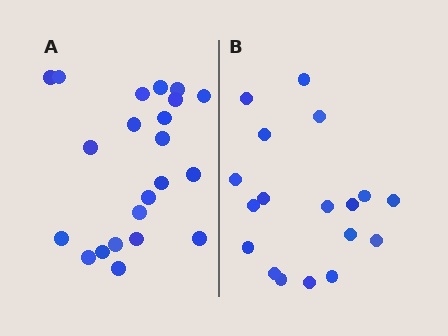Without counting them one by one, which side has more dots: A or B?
Region A (the left region) has more dots.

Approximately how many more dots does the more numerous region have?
Region A has about 4 more dots than region B.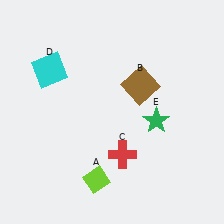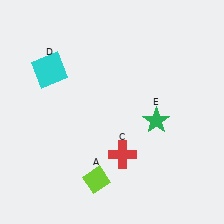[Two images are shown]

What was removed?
The brown square (B) was removed in Image 2.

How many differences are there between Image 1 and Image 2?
There is 1 difference between the two images.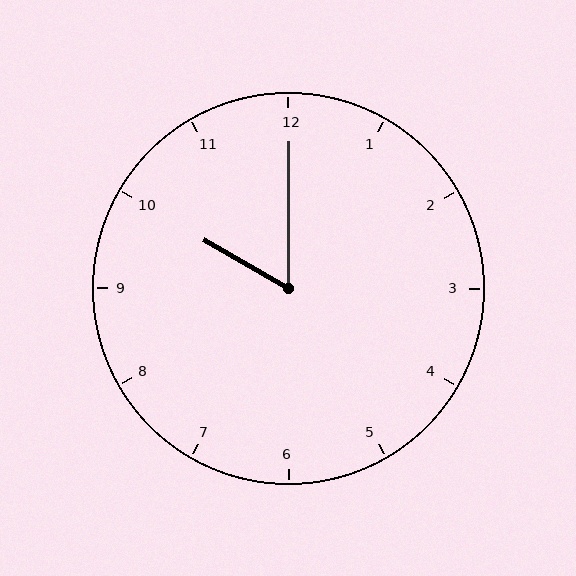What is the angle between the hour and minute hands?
Approximately 60 degrees.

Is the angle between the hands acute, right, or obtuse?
It is acute.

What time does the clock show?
10:00.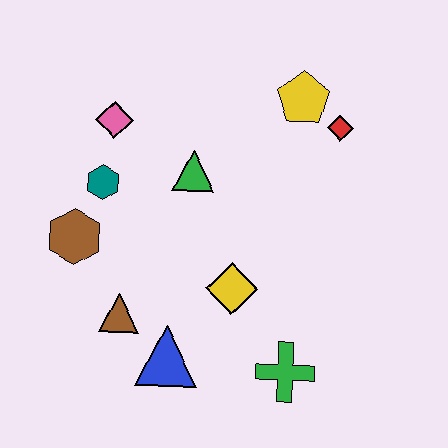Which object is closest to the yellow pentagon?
The red diamond is closest to the yellow pentagon.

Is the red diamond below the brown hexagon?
No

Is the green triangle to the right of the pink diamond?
Yes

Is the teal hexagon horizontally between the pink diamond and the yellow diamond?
No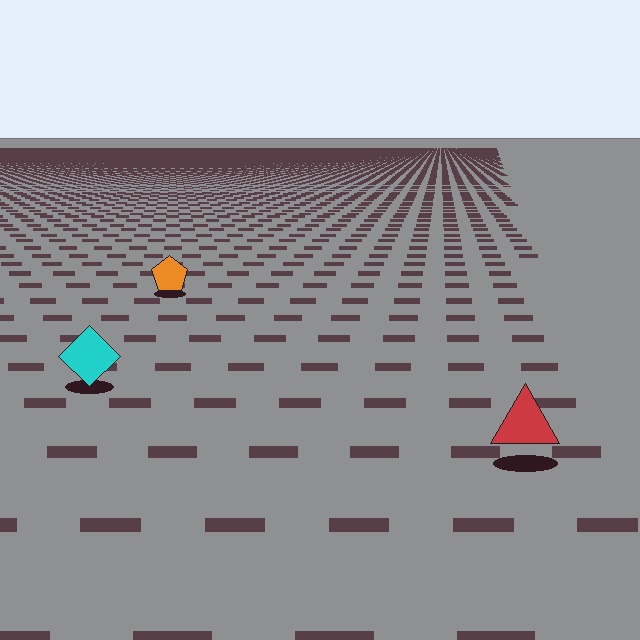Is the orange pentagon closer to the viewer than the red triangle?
No. The red triangle is closer — you can tell from the texture gradient: the ground texture is coarser near it.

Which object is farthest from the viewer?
The orange pentagon is farthest from the viewer. It appears smaller and the ground texture around it is denser.